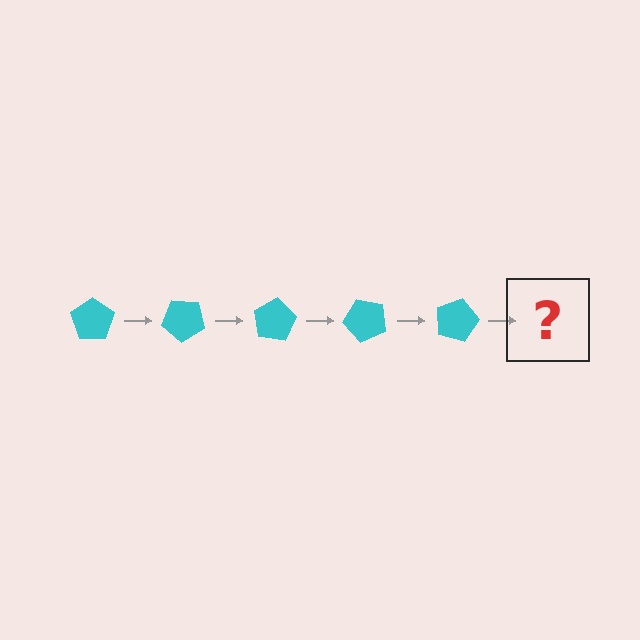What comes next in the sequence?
The next element should be a cyan pentagon rotated 200 degrees.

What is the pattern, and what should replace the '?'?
The pattern is that the pentagon rotates 40 degrees each step. The '?' should be a cyan pentagon rotated 200 degrees.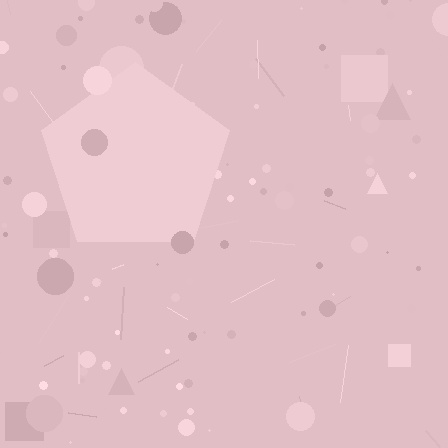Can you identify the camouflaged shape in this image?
The camouflaged shape is a pentagon.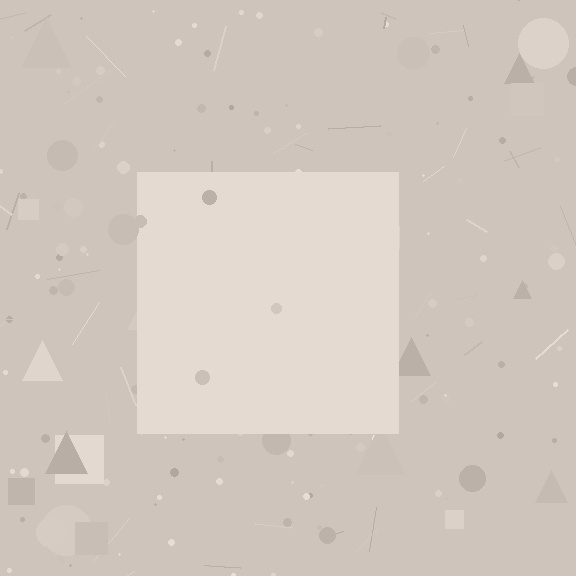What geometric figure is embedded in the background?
A square is embedded in the background.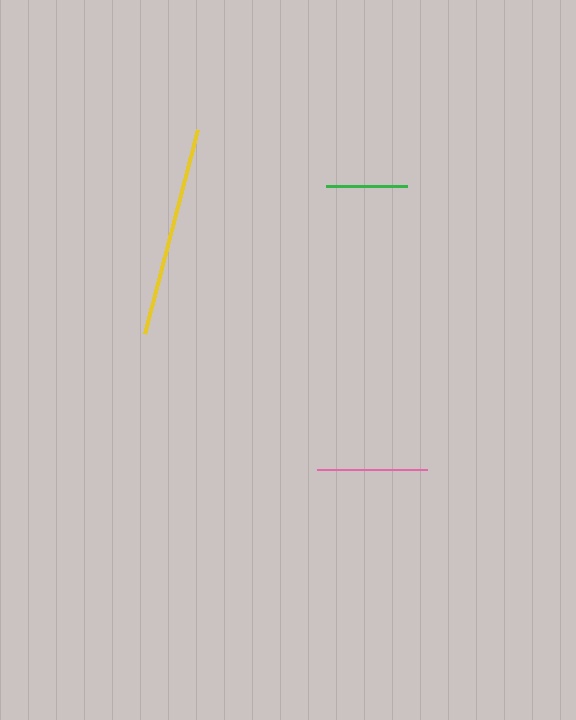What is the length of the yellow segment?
The yellow segment is approximately 211 pixels long.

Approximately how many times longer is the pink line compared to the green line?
The pink line is approximately 1.4 times the length of the green line.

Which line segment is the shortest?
The green line is the shortest at approximately 80 pixels.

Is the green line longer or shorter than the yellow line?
The yellow line is longer than the green line.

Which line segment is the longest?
The yellow line is the longest at approximately 211 pixels.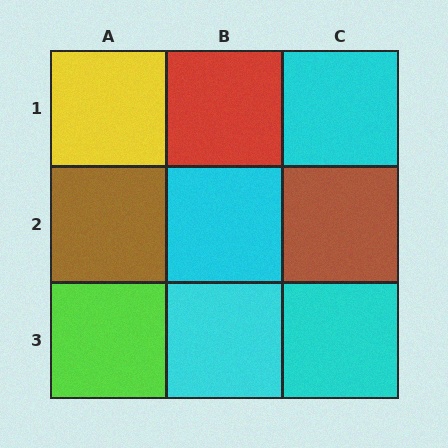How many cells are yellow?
1 cell is yellow.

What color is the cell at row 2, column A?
Brown.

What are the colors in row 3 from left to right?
Lime, cyan, cyan.